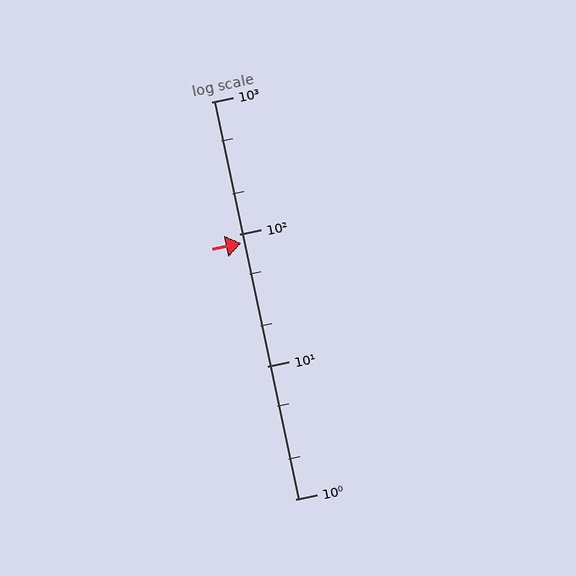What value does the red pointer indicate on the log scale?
The pointer indicates approximately 86.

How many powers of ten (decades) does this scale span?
The scale spans 3 decades, from 1 to 1000.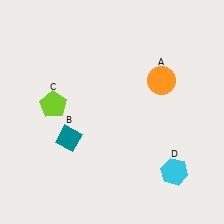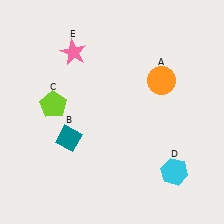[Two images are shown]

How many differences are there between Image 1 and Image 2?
There is 1 difference between the two images.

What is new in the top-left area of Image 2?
A pink star (E) was added in the top-left area of Image 2.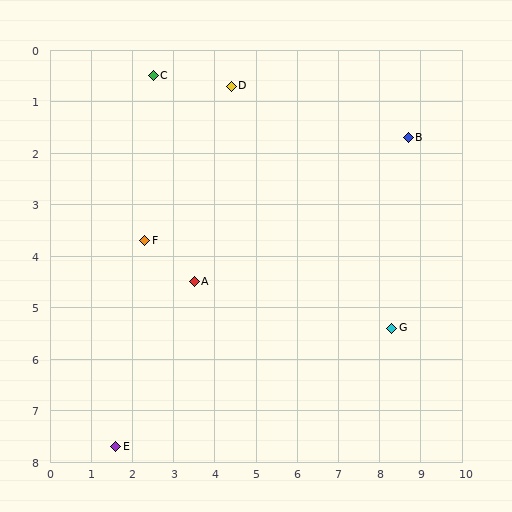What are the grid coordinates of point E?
Point E is at approximately (1.6, 7.7).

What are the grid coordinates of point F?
Point F is at approximately (2.3, 3.7).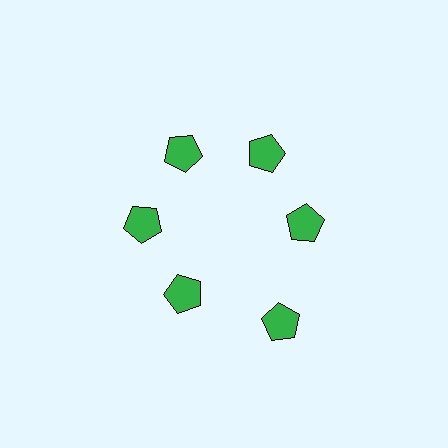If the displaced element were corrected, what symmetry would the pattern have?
It would have 6-fold rotational symmetry — the pattern would map onto itself every 60 degrees.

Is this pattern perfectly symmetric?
No. The 6 green pentagons are arranged in a ring, but one element near the 5 o'clock position is pushed outward from the center, breaking the 6-fold rotational symmetry.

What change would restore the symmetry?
The symmetry would be restored by moving it inward, back onto the ring so that all 6 pentagons sit at equal angles and equal distance from the center.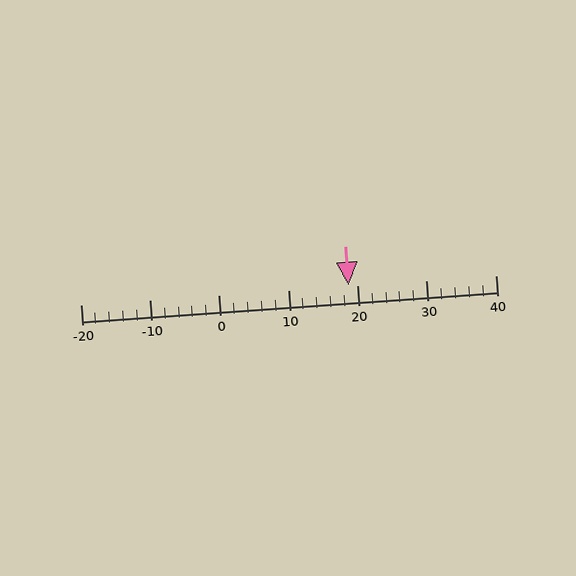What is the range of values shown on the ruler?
The ruler shows values from -20 to 40.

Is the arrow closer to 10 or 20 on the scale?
The arrow is closer to 20.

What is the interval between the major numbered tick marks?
The major tick marks are spaced 10 units apart.